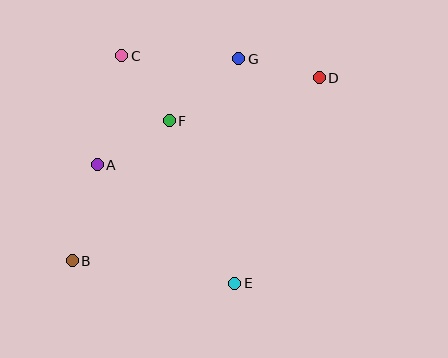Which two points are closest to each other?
Points C and F are closest to each other.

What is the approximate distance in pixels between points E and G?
The distance between E and G is approximately 224 pixels.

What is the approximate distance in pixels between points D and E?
The distance between D and E is approximately 222 pixels.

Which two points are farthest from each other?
Points B and D are farthest from each other.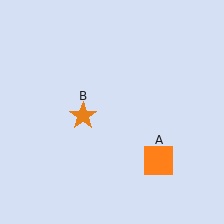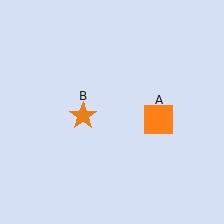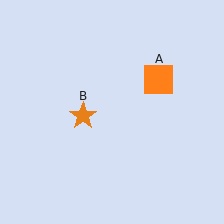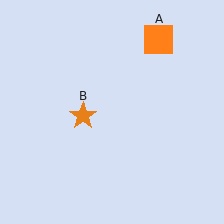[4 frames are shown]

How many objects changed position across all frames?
1 object changed position: orange square (object A).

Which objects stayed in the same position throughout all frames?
Orange star (object B) remained stationary.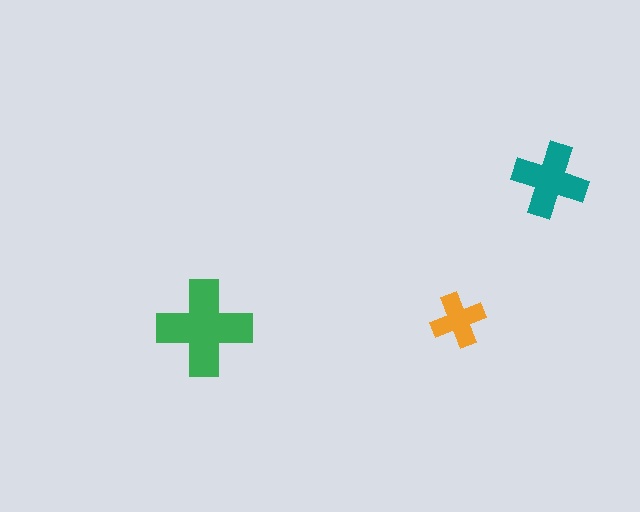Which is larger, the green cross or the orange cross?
The green one.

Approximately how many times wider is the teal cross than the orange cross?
About 1.5 times wider.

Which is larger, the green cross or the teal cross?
The green one.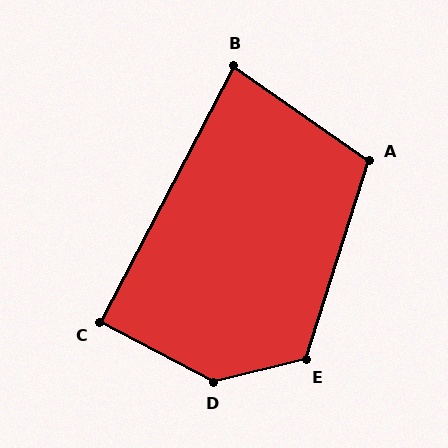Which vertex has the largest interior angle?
D, at approximately 138 degrees.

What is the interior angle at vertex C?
Approximately 90 degrees (approximately right).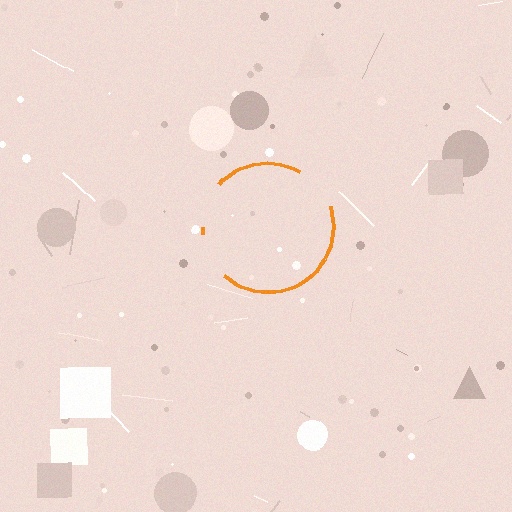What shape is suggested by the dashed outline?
The dashed outline suggests a circle.